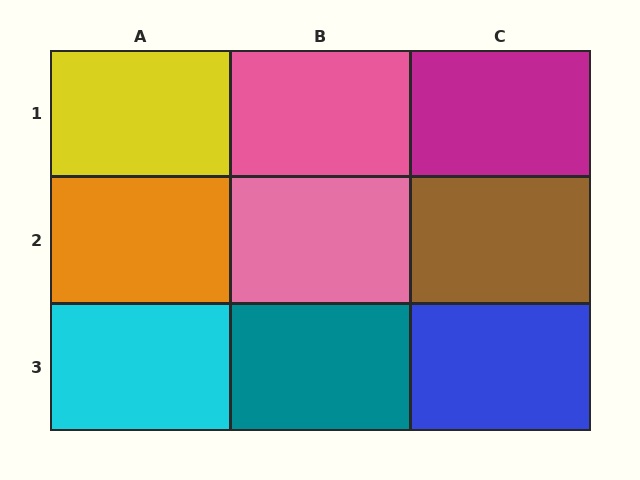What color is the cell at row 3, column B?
Teal.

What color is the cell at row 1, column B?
Pink.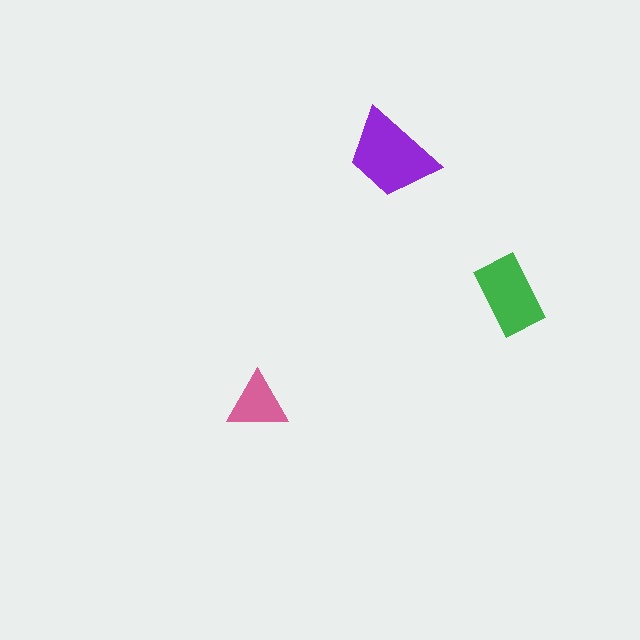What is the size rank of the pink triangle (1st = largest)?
3rd.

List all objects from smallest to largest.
The pink triangle, the green rectangle, the purple trapezoid.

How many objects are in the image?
There are 3 objects in the image.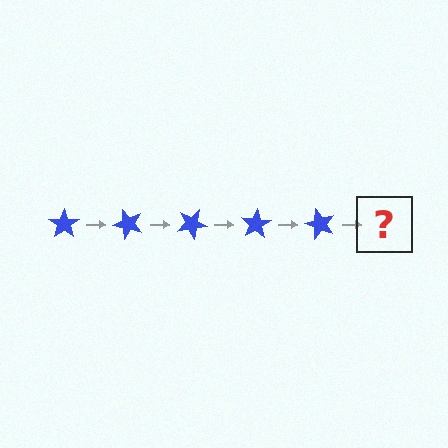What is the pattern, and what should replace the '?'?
The pattern is that the star rotates 50 degrees each step. The '?' should be a blue star rotated 250 degrees.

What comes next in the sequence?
The next element should be a blue star rotated 250 degrees.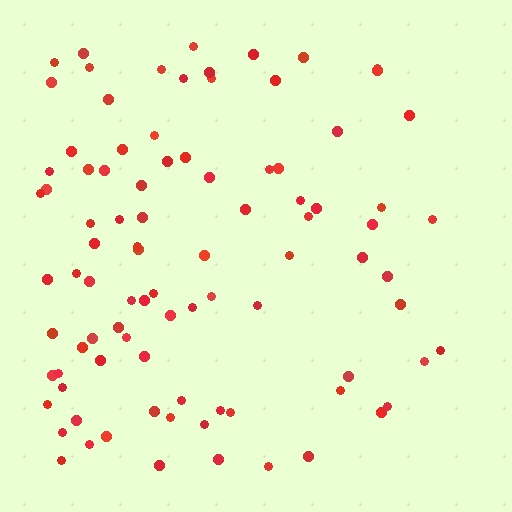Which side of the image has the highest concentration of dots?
The left.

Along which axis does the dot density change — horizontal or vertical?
Horizontal.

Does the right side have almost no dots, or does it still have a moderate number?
Still a moderate number, just noticeably fewer than the left.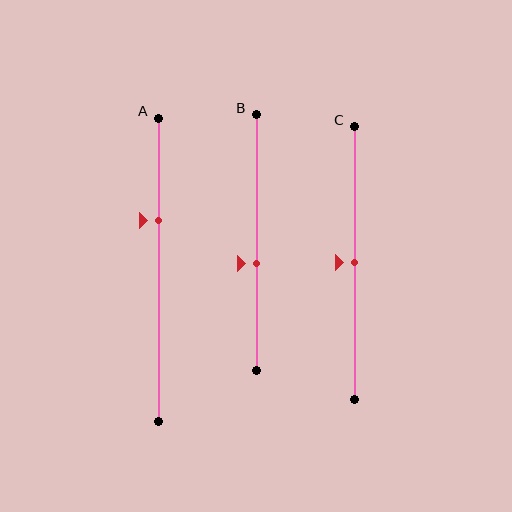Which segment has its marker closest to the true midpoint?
Segment C has its marker closest to the true midpoint.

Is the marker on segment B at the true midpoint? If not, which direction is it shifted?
No, the marker on segment B is shifted downward by about 8% of the segment length.